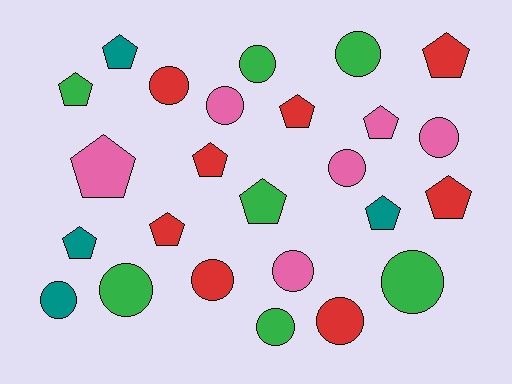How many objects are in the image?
There are 25 objects.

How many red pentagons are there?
There are 5 red pentagons.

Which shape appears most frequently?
Circle, with 13 objects.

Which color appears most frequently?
Red, with 8 objects.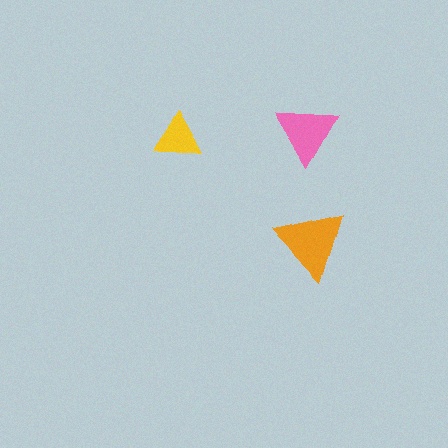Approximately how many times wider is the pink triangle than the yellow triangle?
About 1.5 times wider.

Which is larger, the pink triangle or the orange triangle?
The orange one.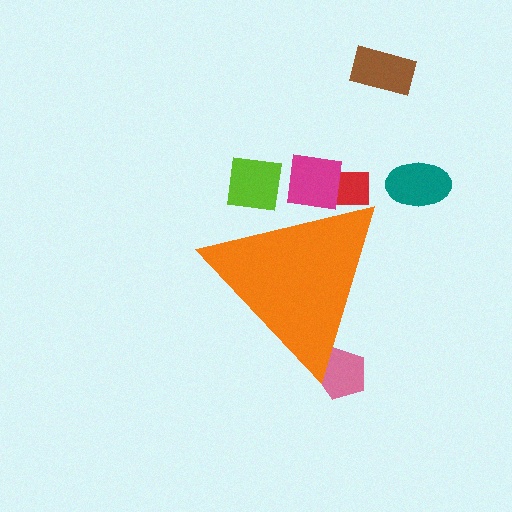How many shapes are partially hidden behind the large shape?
4 shapes are partially hidden.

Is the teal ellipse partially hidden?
No, the teal ellipse is fully visible.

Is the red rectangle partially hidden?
Yes, the red rectangle is partially hidden behind the orange triangle.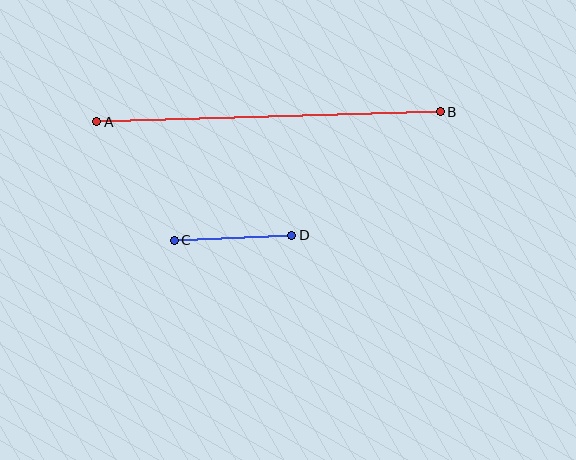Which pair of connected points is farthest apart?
Points A and B are farthest apart.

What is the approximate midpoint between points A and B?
The midpoint is at approximately (268, 117) pixels.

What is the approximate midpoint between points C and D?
The midpoint is at approximately (233, 238) pixels.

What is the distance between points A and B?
The distance is approximately 344 pixels.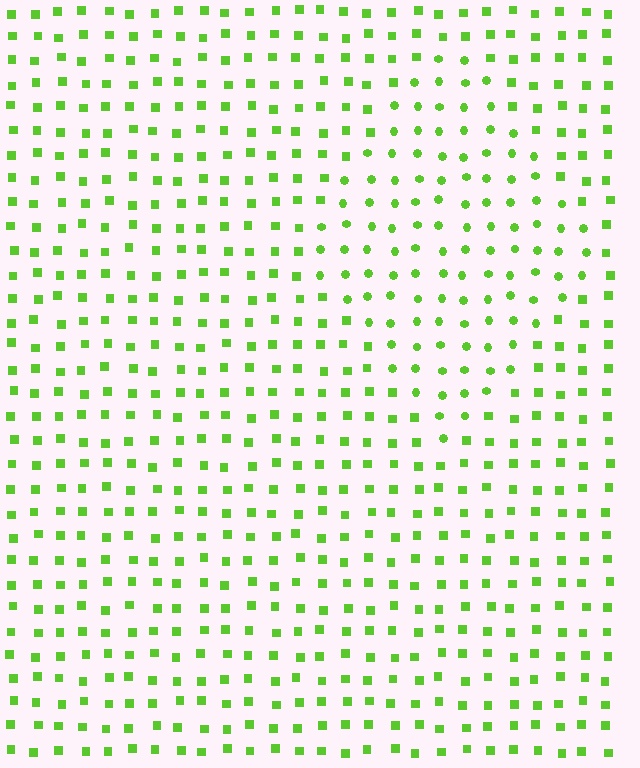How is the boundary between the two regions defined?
The boundary is defined by a change in element shape: circles inside vs. squares outside. All elements share the same color and spacing.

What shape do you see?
I see a diamond.